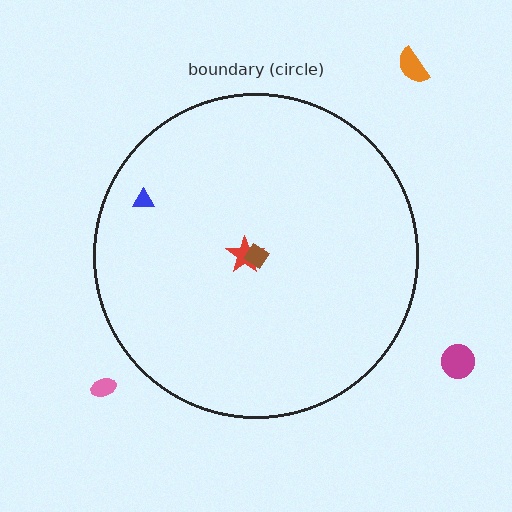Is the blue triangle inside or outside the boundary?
Inside.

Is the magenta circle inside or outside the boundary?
Outside.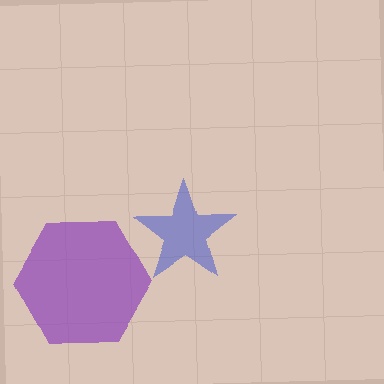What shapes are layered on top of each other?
The layered shapes are: a purple hexagon, a blue star.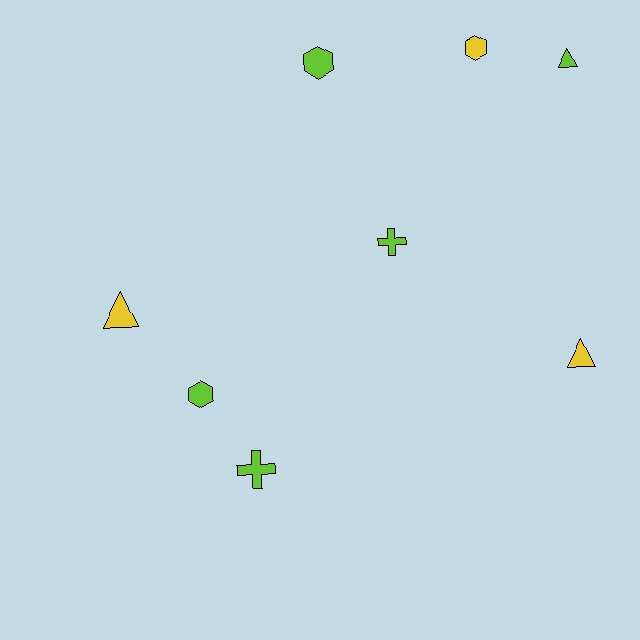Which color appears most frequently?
Lime, with 5 objects.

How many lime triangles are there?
There is 1 lime triangle.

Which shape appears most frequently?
Hexagon, with 3 objects.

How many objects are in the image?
There are 8 objects.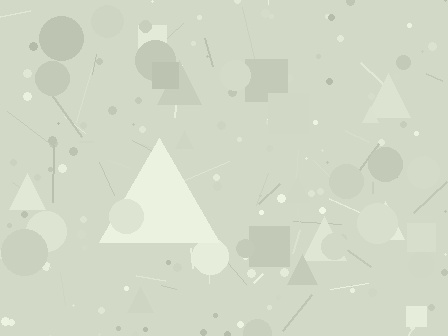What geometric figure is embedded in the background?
A triangle is embedded in the background.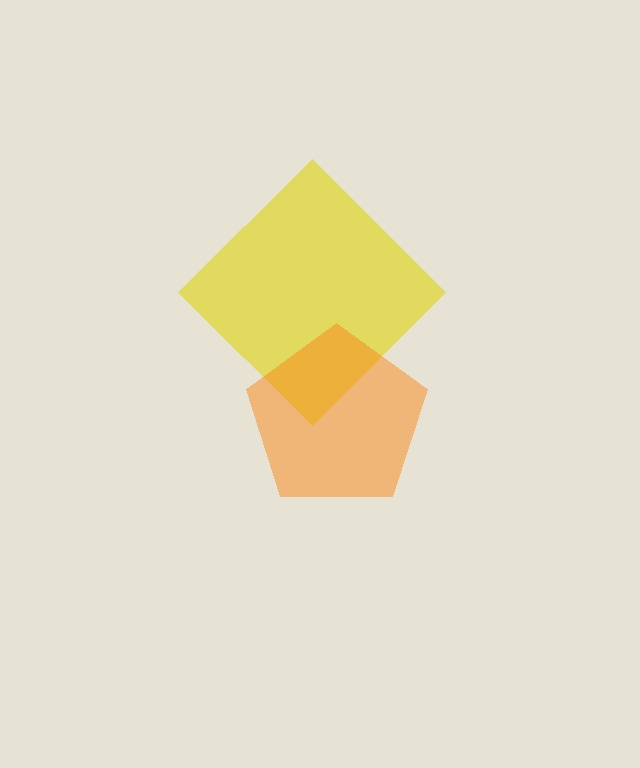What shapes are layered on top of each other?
The layered shapes are: a yellow diamond, an orange pentagon.